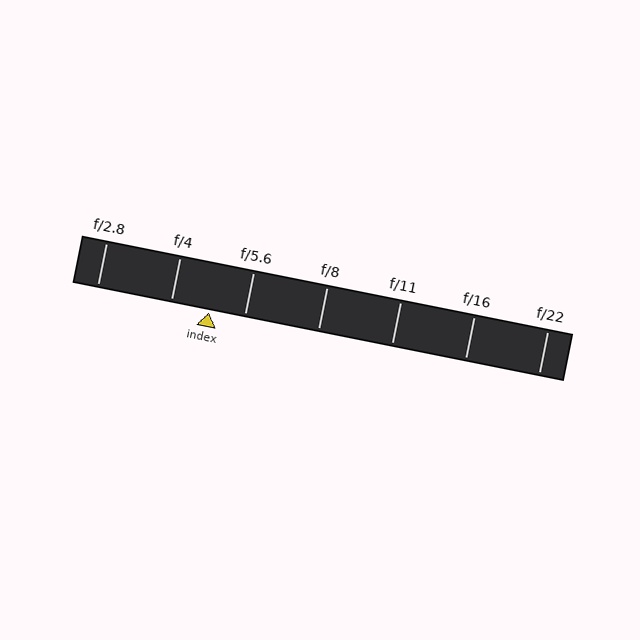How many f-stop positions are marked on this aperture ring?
There are 7 f-stop positions marked.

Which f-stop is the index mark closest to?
The index mark is closest to f/5.6.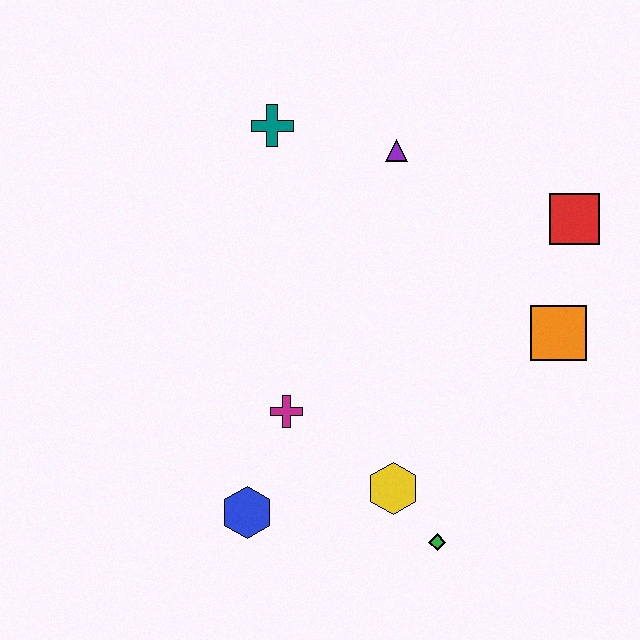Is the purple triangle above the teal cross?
No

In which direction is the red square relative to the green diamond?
The red square is above the green diamond.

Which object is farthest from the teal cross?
The green diamond is farthest from the teal cross.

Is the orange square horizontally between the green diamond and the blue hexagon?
No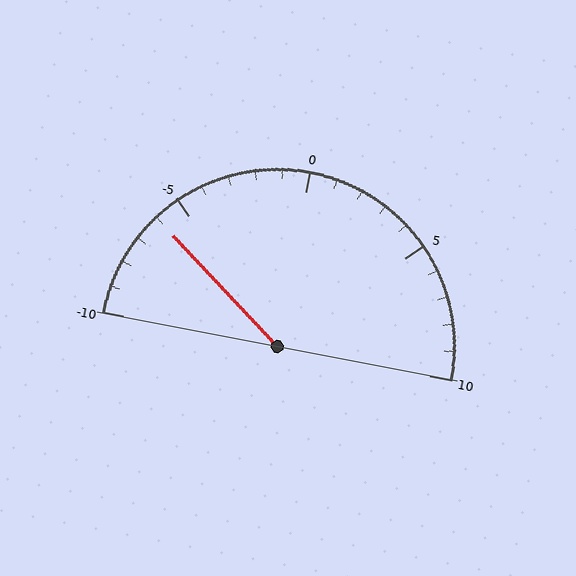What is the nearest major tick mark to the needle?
The nearest major tick mark is -5.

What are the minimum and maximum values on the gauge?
The gauge ranges from -10 to 10.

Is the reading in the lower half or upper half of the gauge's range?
The reading is in the lower half of the range (-10 to 10).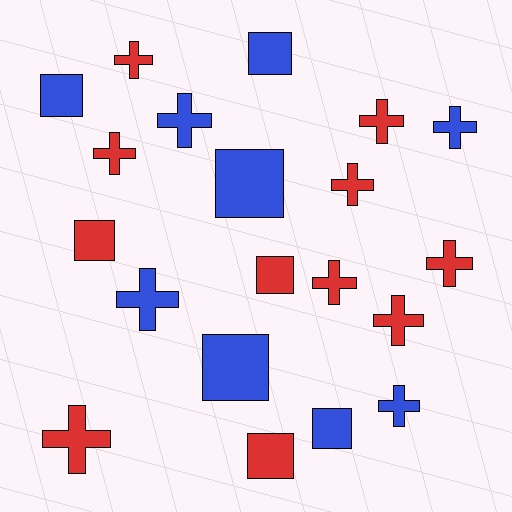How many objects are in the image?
There are 20 objects.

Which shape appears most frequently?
Cross, with 12 objects.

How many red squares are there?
There are 3 red squares.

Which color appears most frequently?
Red, with 11 objects.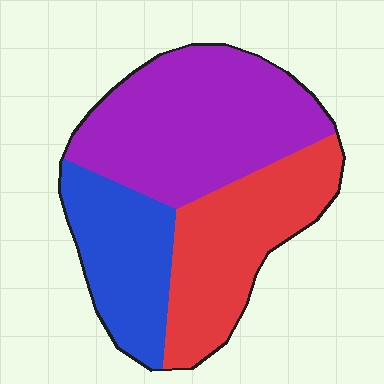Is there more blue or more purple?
Purple.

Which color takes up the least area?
Blue, at roughly 25%.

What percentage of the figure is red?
Red covers 32% of the figure.